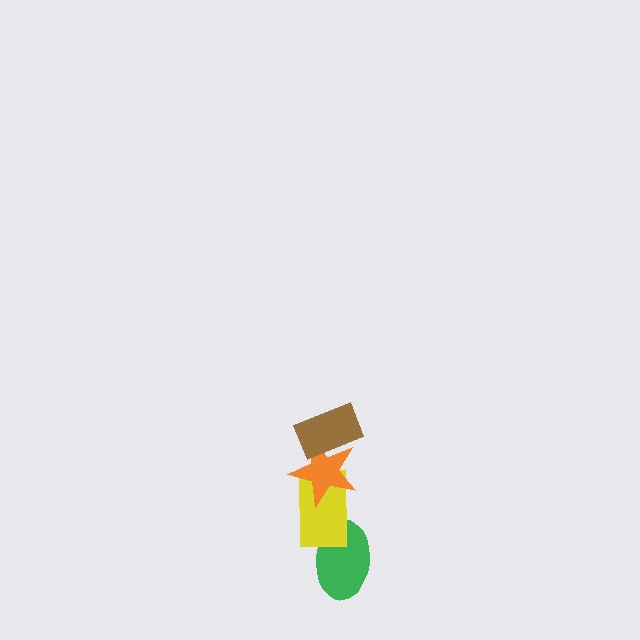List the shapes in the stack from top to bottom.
From top to bottom: the brown rectangle, the orange star, the yellow rectangle, the green ellipse.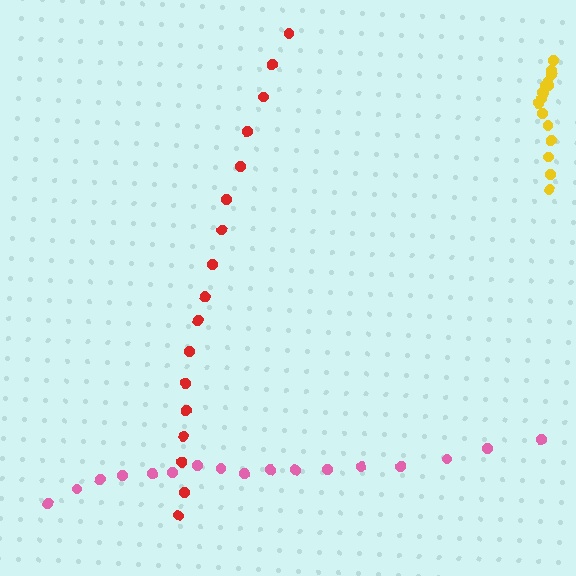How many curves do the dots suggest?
There are 3 distinct paths.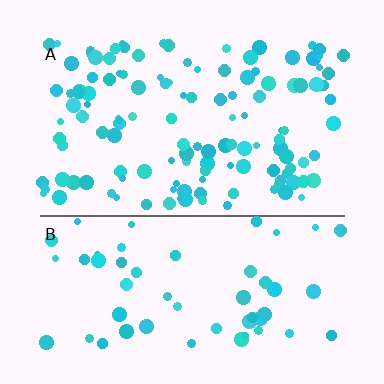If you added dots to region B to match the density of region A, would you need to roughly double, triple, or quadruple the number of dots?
Approximately double.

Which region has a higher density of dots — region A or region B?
A (the top).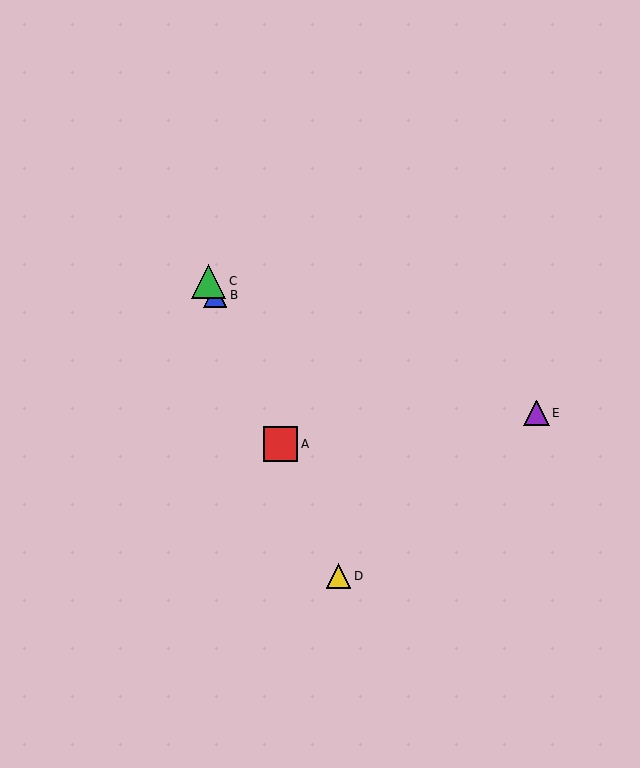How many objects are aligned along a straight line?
4 objects (A, B, C, D) are aligned along a straight line.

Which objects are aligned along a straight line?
Objects A, B, C, D are aligned along a straight line.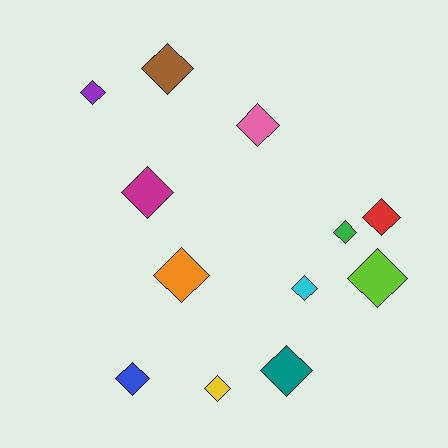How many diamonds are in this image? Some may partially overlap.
There are 12 diamonds.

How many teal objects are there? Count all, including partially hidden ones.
There is 1 teal object.